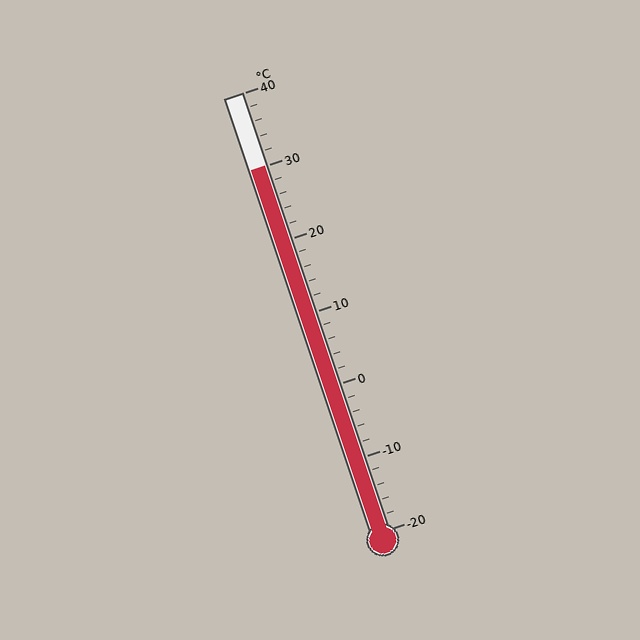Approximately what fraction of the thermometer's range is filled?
The thermometer is filled to approximately 85% of its range.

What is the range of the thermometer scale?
The thermometer scale ranges from -20°C to 40°C.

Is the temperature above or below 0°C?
The temperature is above 0°C.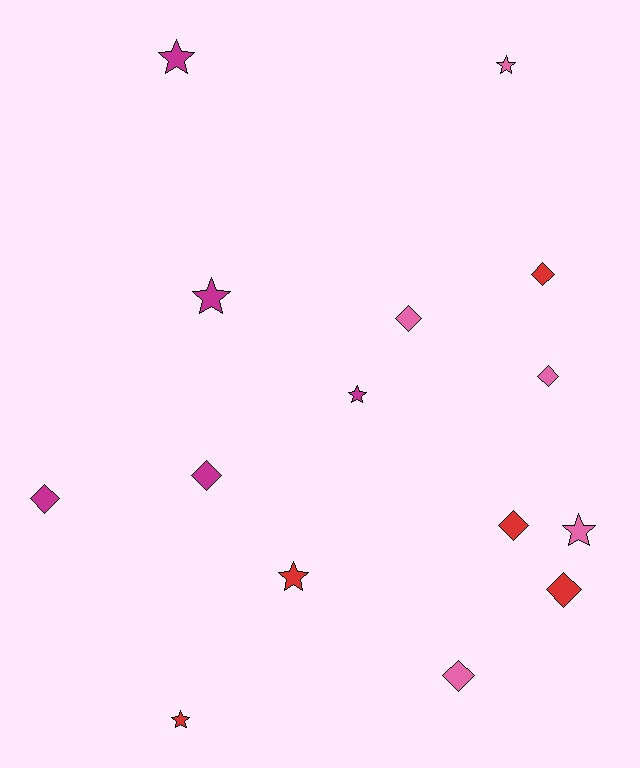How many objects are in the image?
There are 15 objects.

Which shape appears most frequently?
Diamond, with 8 objects.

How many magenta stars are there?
There are 3 magenta stars.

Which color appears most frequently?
Magenta, with 5 objects.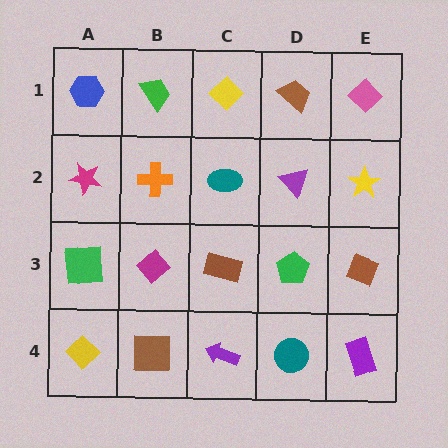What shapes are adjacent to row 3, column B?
An orange cross (row 2, column B), a brown square (row 4, column B), a green square (row 3, column A), a brown rectangle (row 3, column C).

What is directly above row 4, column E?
A brown diamond.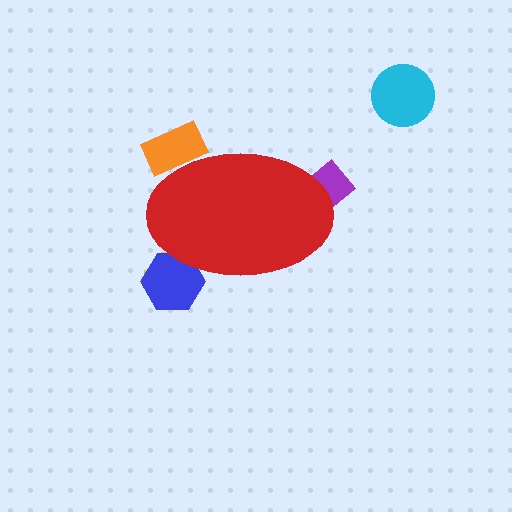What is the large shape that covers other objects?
A red ellipse.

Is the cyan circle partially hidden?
No, the cyan circle is fully visible.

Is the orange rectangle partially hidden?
Yes, the orange rectangle is partially hidden behind the red ellipse.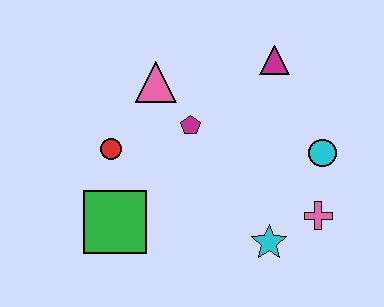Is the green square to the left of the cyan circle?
Yes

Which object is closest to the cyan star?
The pink cross is closest to the cyan star.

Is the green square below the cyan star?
No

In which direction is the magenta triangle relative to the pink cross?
The magenta triangle is above the pink cross.